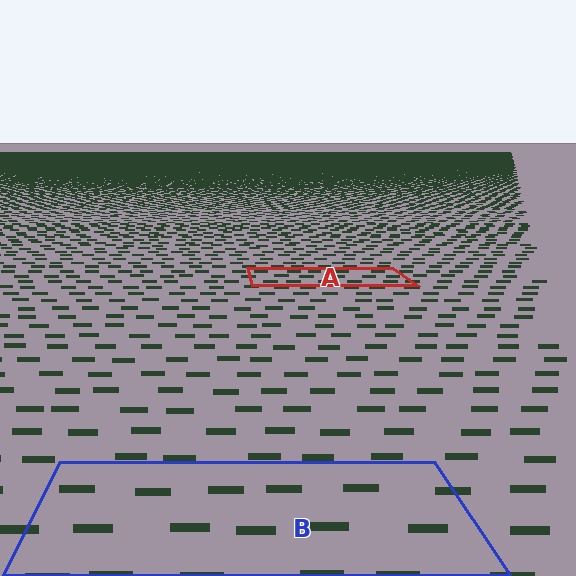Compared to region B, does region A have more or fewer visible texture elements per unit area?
Region A has more texture elements per unit area — they are packed more densely because it is farther away.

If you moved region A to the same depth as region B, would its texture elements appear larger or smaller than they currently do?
They would appear larger. At a closer depth, the same texture elements are projected at a bigger on-screen size.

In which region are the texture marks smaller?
The texture marks are smaller in region A, because it is farther away.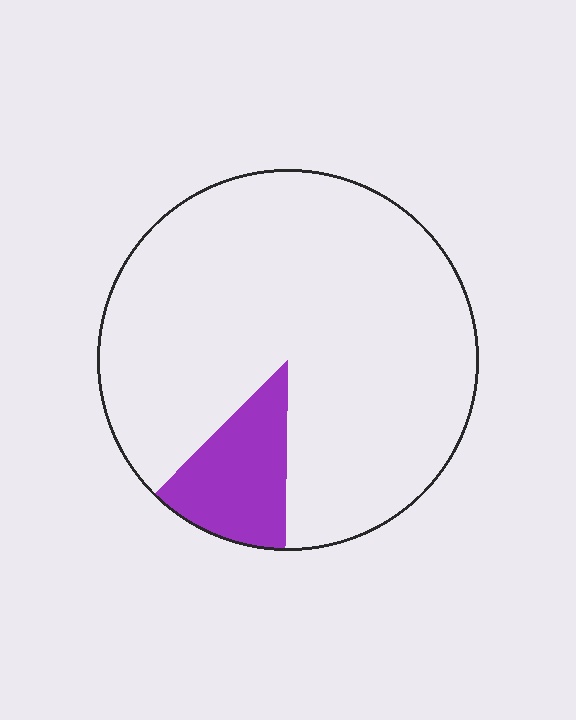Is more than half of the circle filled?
No.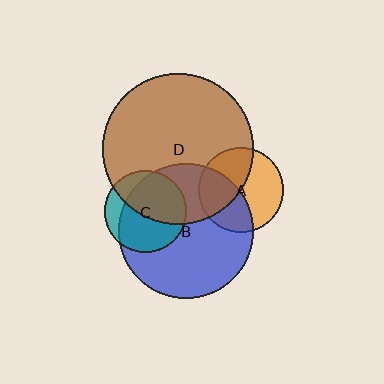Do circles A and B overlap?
Yes.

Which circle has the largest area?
Circle D (brown).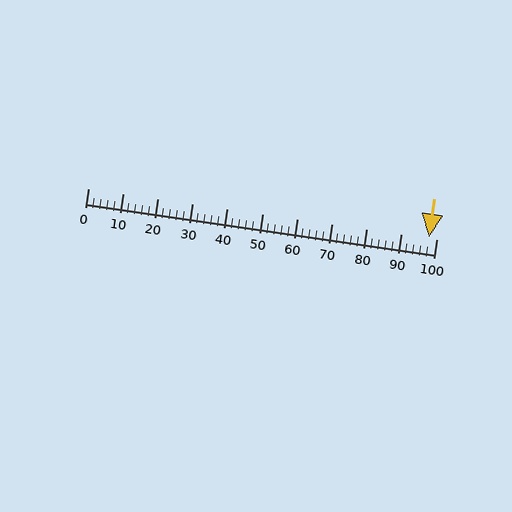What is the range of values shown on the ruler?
The ruler shows values from 0 to 100.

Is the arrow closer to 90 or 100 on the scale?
The arrow is closer to 100.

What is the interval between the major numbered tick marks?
The major tick marks are spaced 10 units apart.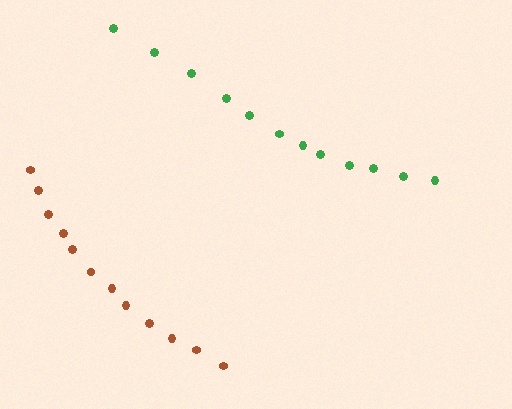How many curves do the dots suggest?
There are 2 distinct paths.